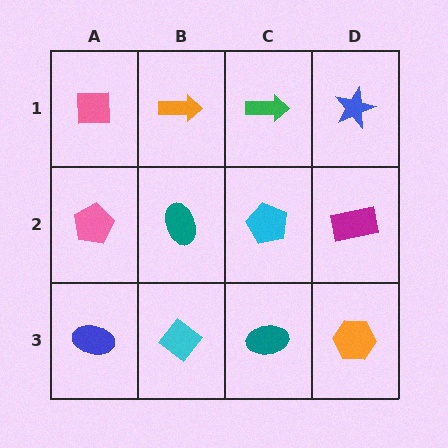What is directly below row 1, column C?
A cyan pentagon.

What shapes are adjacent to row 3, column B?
A teal ellipse (row 2, column B), a blue ellipse (row 3, column A), a teal ellipse (row 3, column C).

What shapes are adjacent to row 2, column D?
A blue star (row 1, column D), an orange hexagon (row 3, column D), a cyan pentagon (row 2, column C).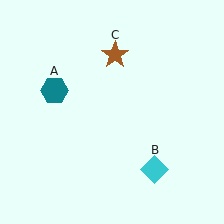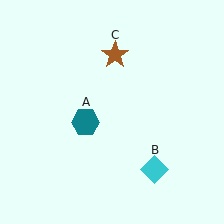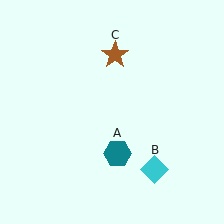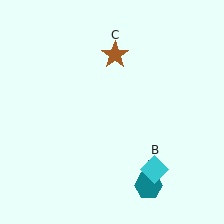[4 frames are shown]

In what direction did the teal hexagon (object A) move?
The teal hexagon (object A) moved down and to the right.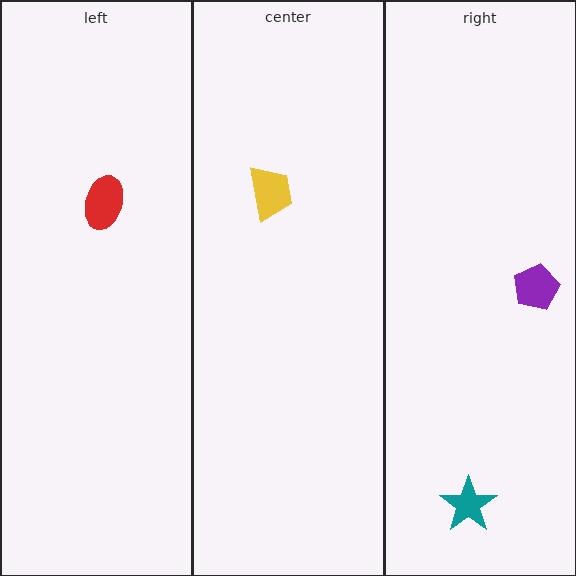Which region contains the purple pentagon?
The right region.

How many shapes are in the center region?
1.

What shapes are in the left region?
The red ellipse.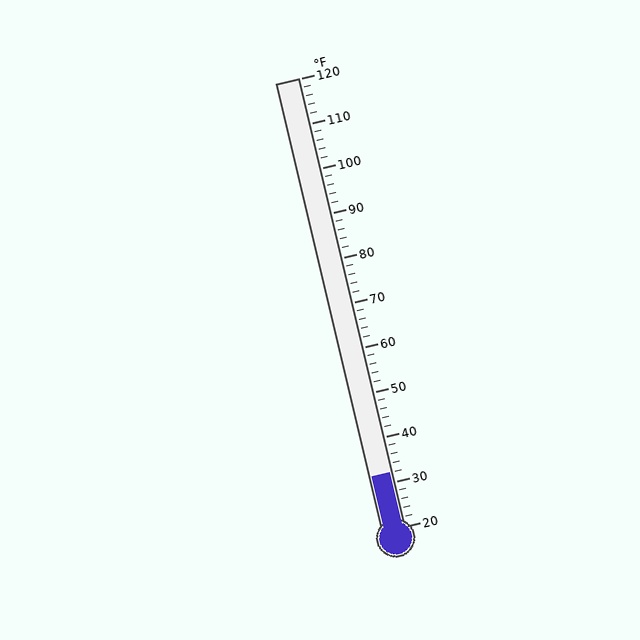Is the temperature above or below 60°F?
The temperature is below 60°F.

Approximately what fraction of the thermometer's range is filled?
The thermometer is filled to approximately 10% of its range.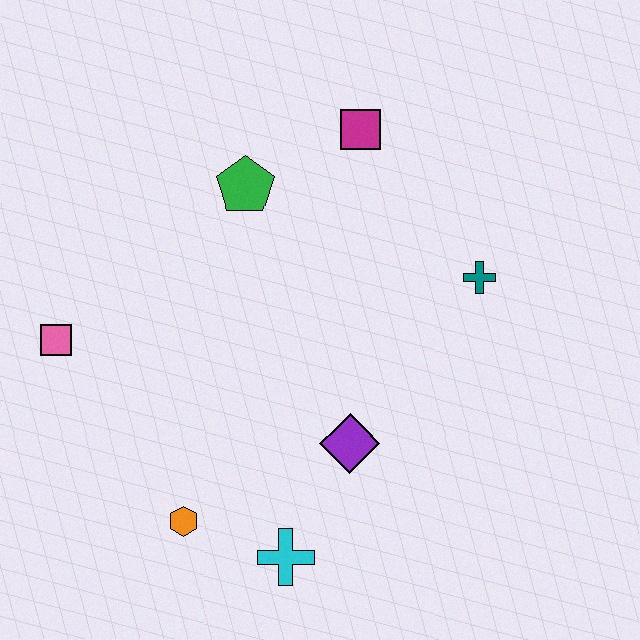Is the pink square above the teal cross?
No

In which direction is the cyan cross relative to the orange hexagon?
The cyan cross is to the right of the orange hexagon.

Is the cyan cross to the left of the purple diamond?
Yes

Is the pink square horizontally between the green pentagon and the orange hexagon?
No